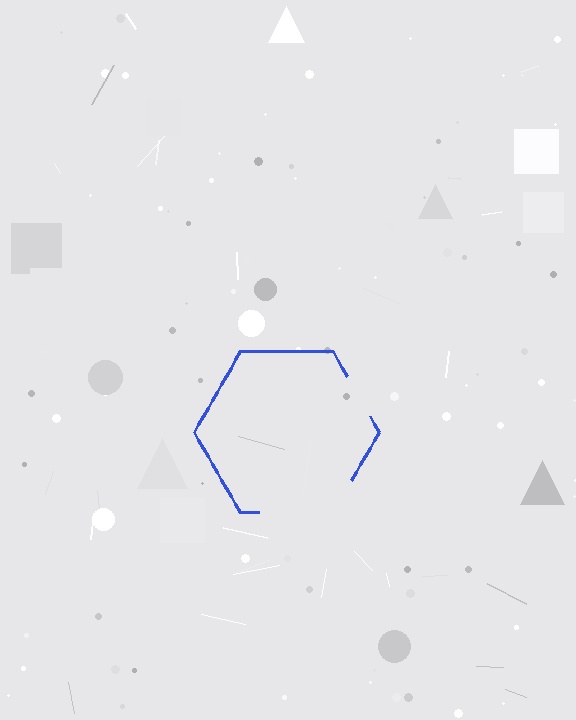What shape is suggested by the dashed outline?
The dashed outline suggests a hexagon.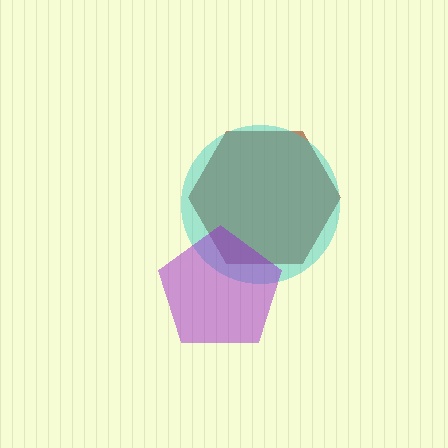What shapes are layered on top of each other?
The layered shapes are: a brown hexagon, a cyan circle, a purple pentagon.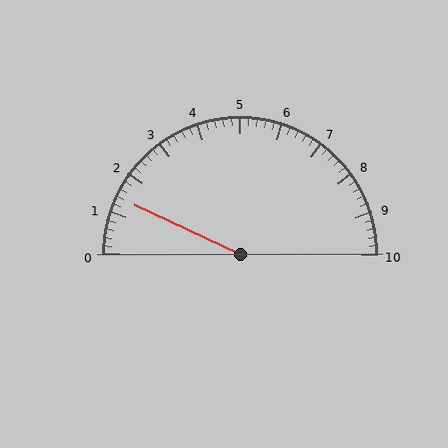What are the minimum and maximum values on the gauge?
The gauge ranges from 0 to 10.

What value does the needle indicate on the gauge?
The needle indicates approximately 1.4.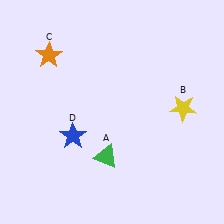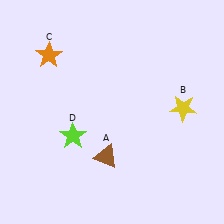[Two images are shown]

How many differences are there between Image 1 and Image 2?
There are 2 differences between the two images.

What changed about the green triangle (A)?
In Image 1, A is green. In Image 2, it changed to brown.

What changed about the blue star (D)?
In Image 1, D is blue. In Image 2, it changed to lime.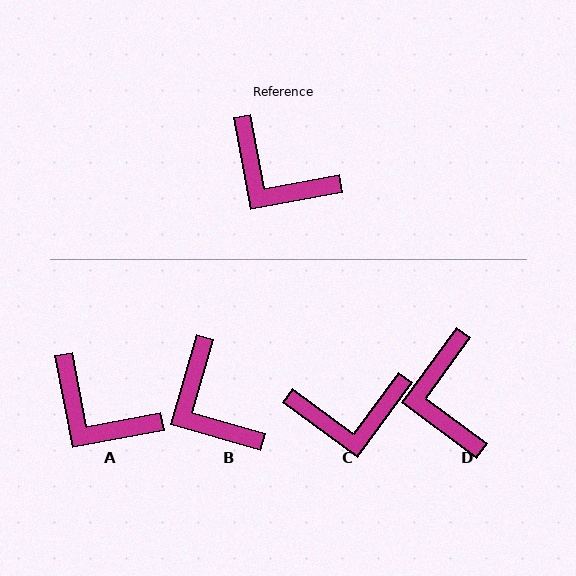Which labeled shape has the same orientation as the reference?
A.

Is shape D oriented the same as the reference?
No, it is off by about 47 degrees.